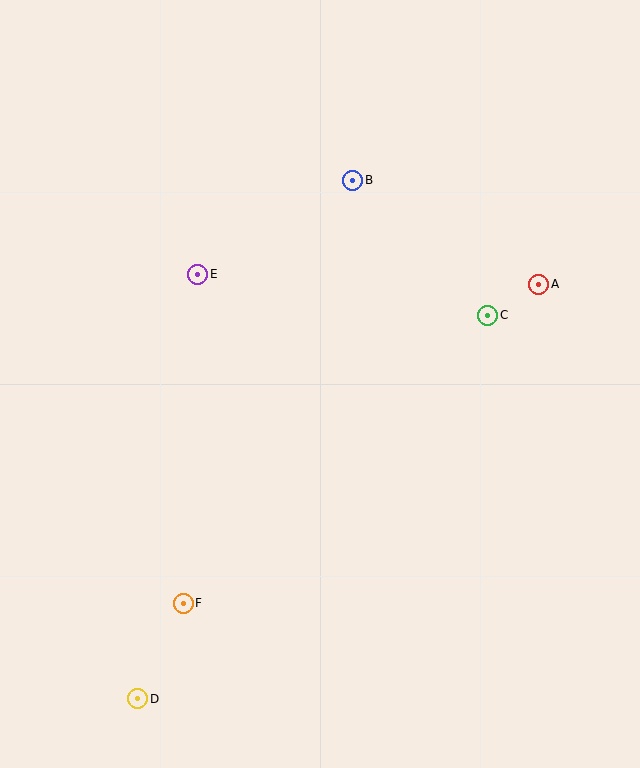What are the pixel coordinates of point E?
Point E is at (198, 274).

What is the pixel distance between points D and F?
The distance between D and F is 106 pixels.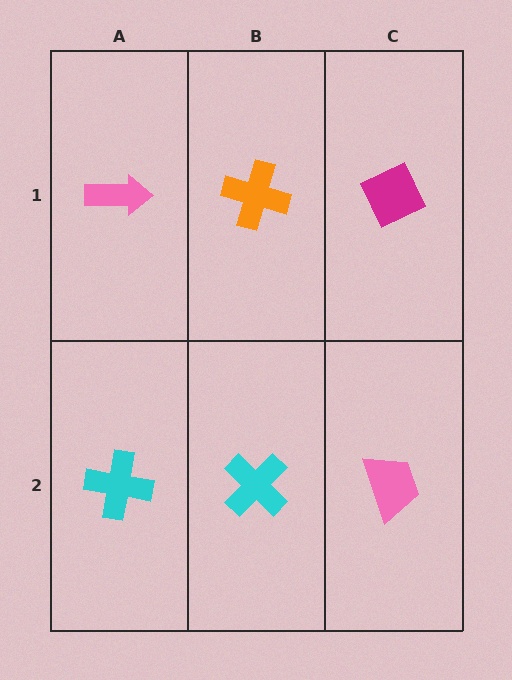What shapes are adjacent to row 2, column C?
A magenta diamond (row 1, column C), a cyan cross (row 2, column B).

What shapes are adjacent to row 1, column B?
A cyan cross (row 2, column B), a pink arrow (row 1, column A), a magenta diamond (row 1, column C).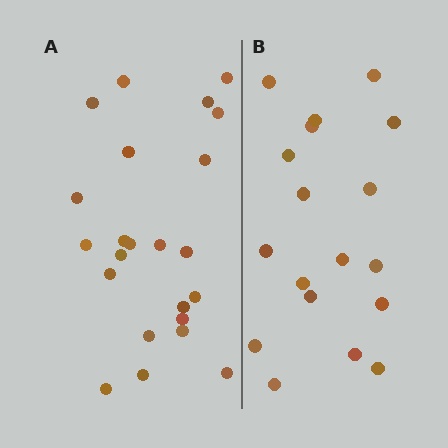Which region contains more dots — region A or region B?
Region A (the left region) has more dots.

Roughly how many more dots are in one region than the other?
Region A has about 5 more dots than region B.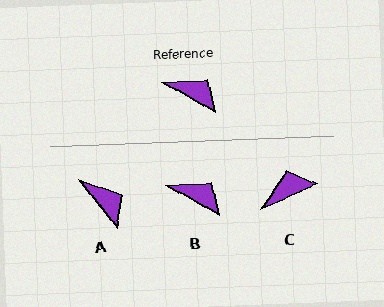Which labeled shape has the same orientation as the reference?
B.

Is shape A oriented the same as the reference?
No, it is off by about 22 degrees.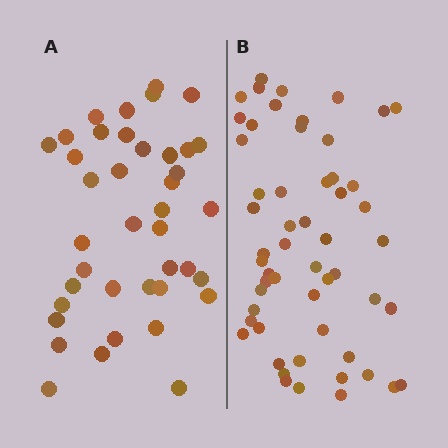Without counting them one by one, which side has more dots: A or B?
Region B (the right region) has more dots.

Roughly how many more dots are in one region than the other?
Region B has approximately 15 more dots than region A.